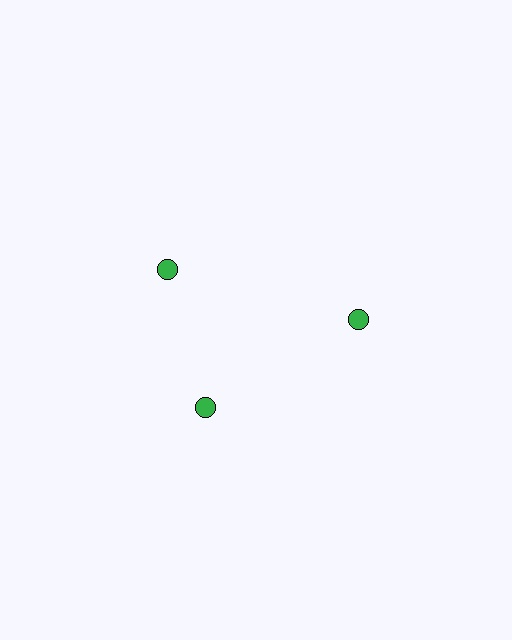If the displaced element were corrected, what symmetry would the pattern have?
It would have 3-fold rotational symmetry — the pattern would map onto itself every 120 degrees.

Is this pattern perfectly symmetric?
No. The 3 green circles are arranged in a ring, but one element near the 11 o'clock position is rotated out of alignment along the ring, breaking the 3-fold rotational symmetry.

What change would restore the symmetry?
The symmetry would be restored by rotating it back into even spacing with its neighbors so that all 3 circles sit at equal angles and equal distance from the center.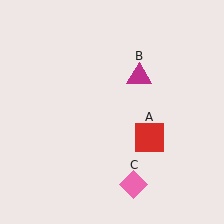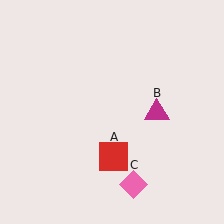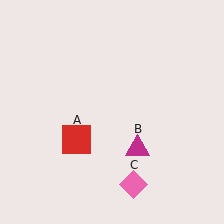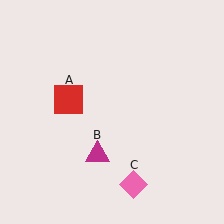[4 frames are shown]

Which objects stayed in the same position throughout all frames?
Pink diamond (object C) remained stationary.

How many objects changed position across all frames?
2 objects changed position: red square (object A), magenta triangle (object B).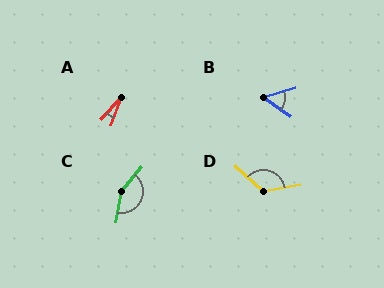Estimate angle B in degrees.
Approximately 52 degrees.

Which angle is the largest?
C, at approximately 150 degrees.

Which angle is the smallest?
A, at approximately 24 degrees.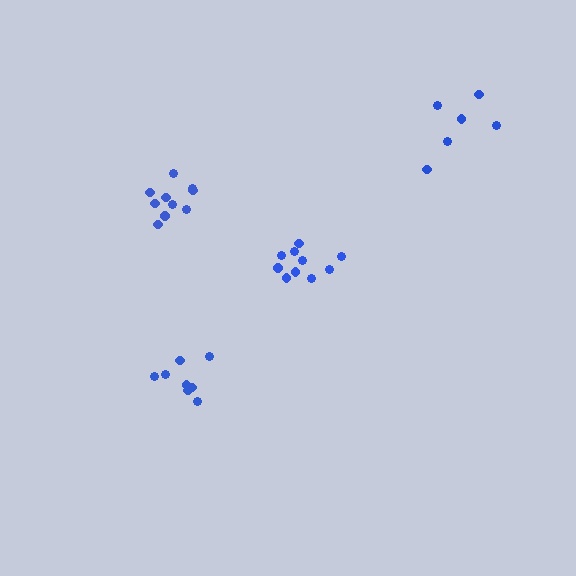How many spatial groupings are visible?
There are 4 spatial groupings.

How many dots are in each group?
Group 1: 8 dots, Group 2: 10 dots, Group 3: 10 dots, Group 4: 6 dots (34 total).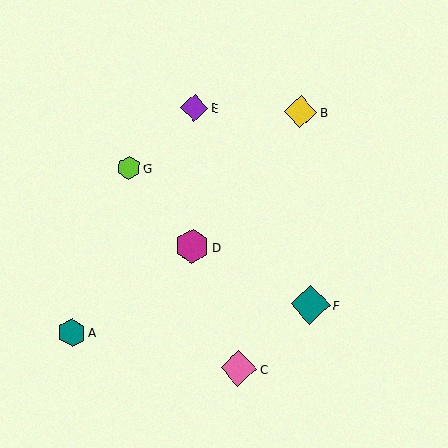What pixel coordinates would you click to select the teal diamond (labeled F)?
Click at (310, 305) to select the teal diamond F.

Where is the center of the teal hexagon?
The center of the teal hexagon is at (72, 333).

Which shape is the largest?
The teal diamond (labeled F) is the largest.